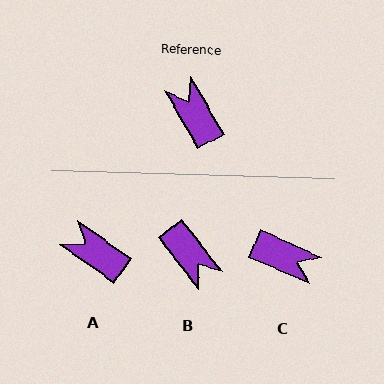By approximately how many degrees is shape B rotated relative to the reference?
Approximately 172 degrees clockwise.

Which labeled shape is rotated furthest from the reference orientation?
B, about 172 degrees away.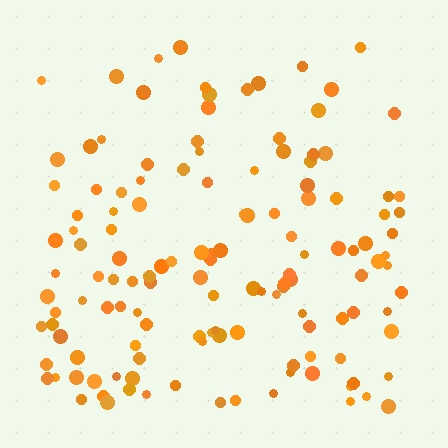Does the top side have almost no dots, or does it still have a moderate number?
Still a moderate number, just noticeably fewer than the bottom.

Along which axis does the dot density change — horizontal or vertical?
Vertical.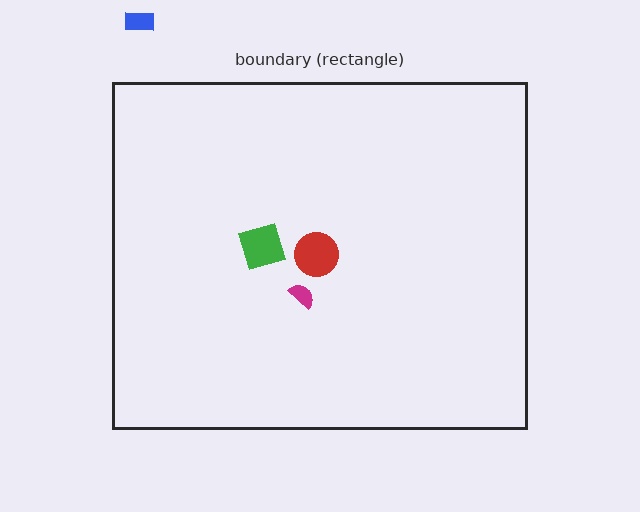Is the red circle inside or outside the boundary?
Inside.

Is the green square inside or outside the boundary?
Inside.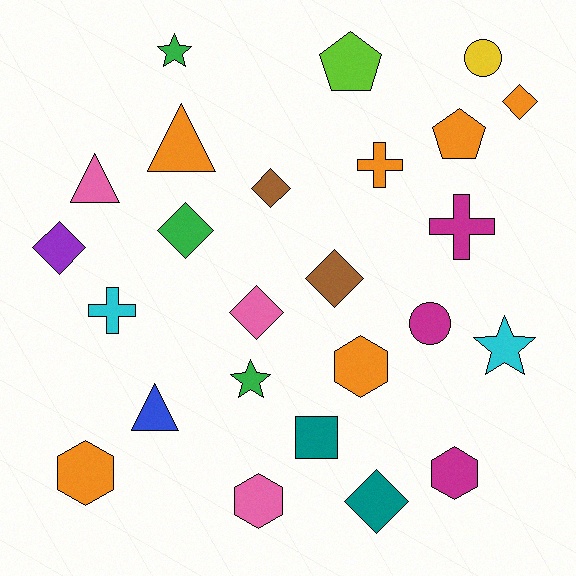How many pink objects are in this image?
There are 3 pink objects.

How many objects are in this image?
There are 25 objects.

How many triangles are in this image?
There are 3 triangles.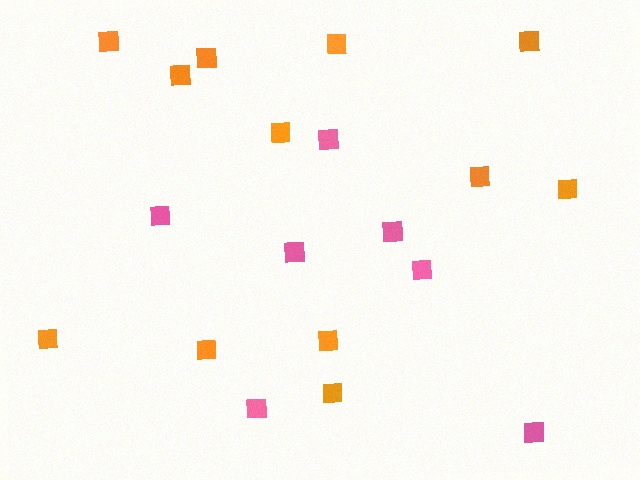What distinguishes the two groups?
There are 2 groups: one group of pink squares (7) and one group of orange squares (12).